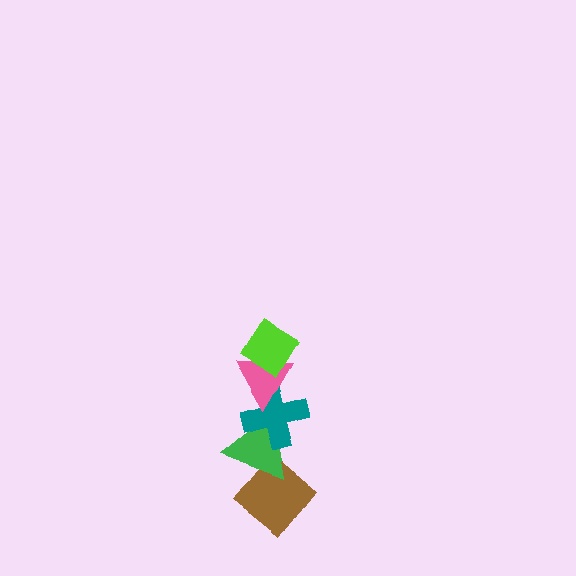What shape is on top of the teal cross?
The pink triangle is on top of the teal cross.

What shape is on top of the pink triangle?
The lime diamond is on top of the pink triangle.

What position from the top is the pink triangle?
The pink triangle is 2nd from the top.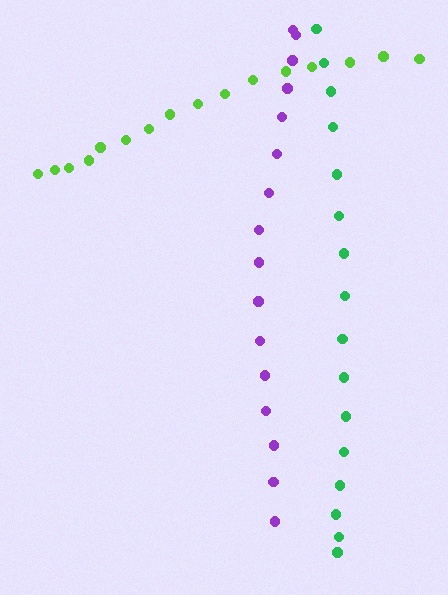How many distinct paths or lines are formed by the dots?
There are 3 distinct paths.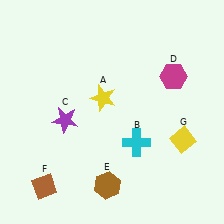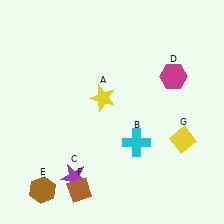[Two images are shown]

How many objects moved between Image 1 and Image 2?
3 objects moved between the two images.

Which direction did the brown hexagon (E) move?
The brown hexagon (E) moved left.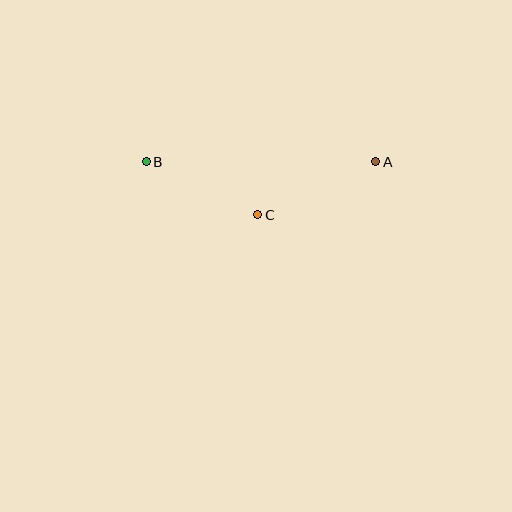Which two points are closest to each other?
Points B and C are closest to each other.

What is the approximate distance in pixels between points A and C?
The distance between A and C is approximately 129 pixels.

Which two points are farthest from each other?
Points A and B are farthest from each other.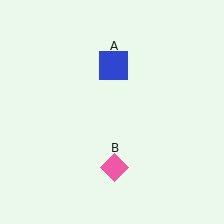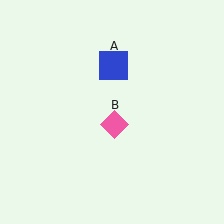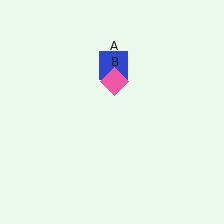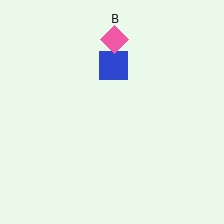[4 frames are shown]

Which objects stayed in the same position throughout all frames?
Blue square (object A) remained stationary.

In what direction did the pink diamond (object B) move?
The pink diamond (object B) moved up.